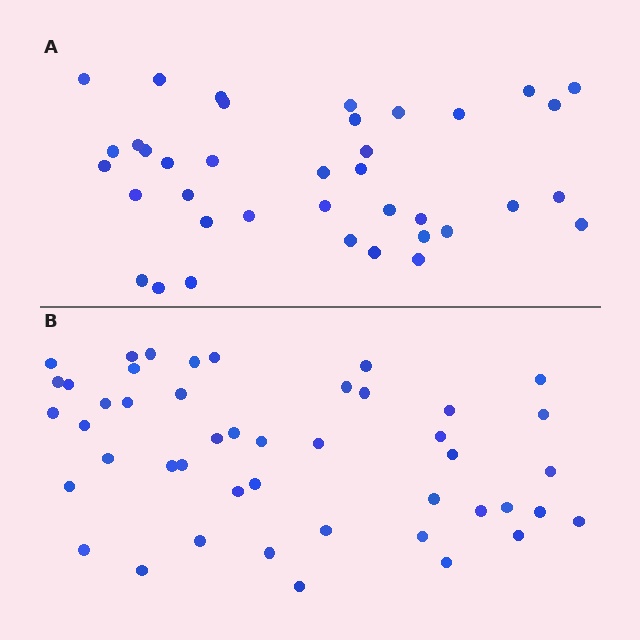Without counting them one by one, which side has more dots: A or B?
Region B (the bottom region) has more dots.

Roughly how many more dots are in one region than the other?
Region B has roughly 8 or so more dots than region A.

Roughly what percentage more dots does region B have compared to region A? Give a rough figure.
About 20% more.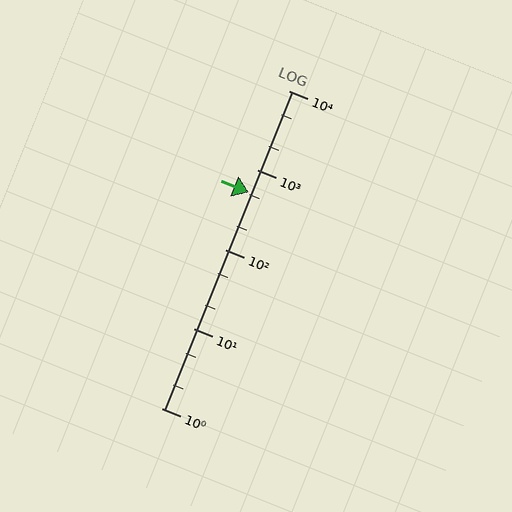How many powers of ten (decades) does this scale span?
The scale spans 4 decades, from 1 to 10000.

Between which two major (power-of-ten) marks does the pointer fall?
The pointer is between 100 and 1000.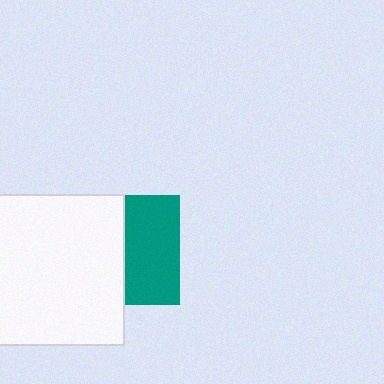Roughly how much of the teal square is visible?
About half of it is visible (roughly 49%).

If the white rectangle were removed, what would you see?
You would see the complete teal square.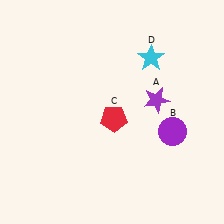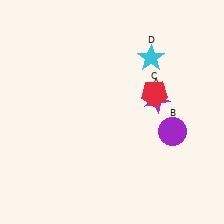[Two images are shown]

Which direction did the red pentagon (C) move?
The red pentagon (C) moved right.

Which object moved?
The red pentagon (C) moved right.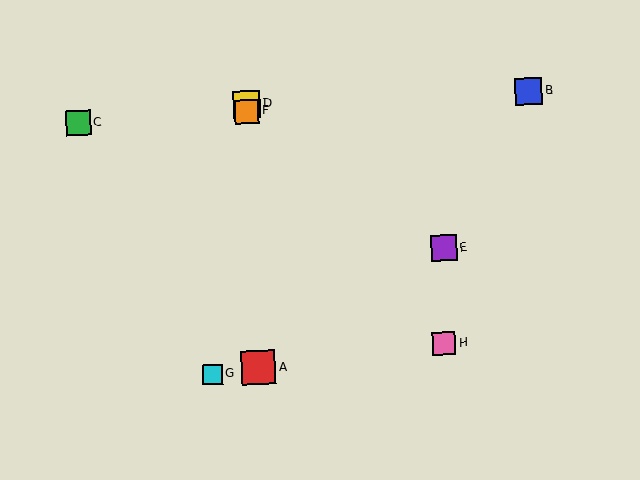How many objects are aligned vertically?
3 objects (A, D, F) are aligned vertically.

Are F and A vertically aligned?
Yes, both are at x≈247.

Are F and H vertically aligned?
No, F is at x≈247 and H is at x≈444.